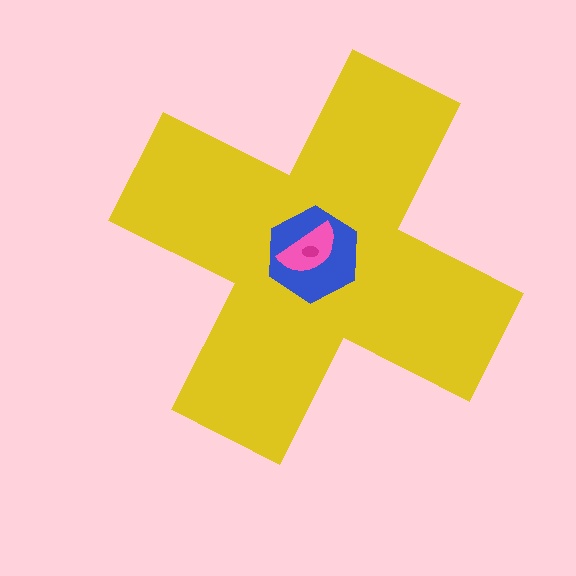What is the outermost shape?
The yellow cross.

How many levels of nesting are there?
4.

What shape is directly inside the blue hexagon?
The pink semicircle.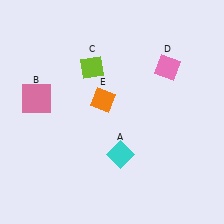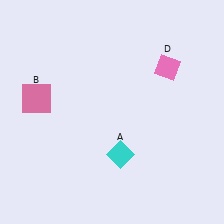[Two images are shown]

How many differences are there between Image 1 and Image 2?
There are 2 differences between the two images.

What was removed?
The orange diamond (E), the lime diamond (C) were removed in Image 2.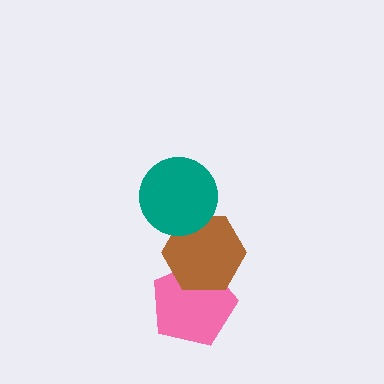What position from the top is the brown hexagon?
The brown hexagon is 2nd from the top.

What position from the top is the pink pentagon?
The pink pentagon is 3rd from the top.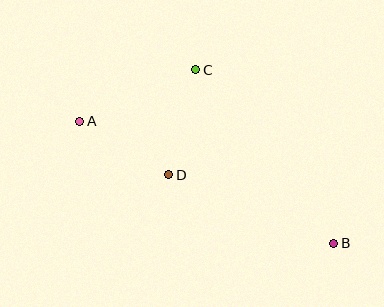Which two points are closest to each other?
Points A and D are closest to each other.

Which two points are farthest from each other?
Points A and B are farthest from each other.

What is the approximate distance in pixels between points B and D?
The distance between B and D is approximately 179 pixels.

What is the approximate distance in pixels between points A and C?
The distance between A and C is approximately 127 pixels.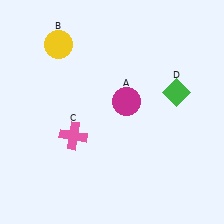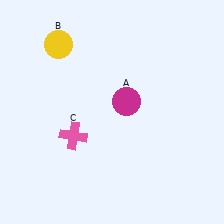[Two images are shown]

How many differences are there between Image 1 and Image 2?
There is 1 difference between the two images.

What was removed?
The green diamond (D) was removed in Image 2.